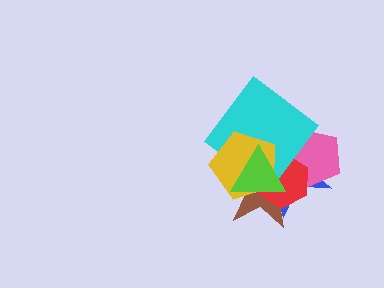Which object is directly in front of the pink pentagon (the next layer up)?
The red hexagon is directly in front of the pink pentagon.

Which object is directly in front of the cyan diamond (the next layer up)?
The yellow pentagon is directly in front of the cyan diamond.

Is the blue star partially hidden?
Yes, it is partially covered by another shape.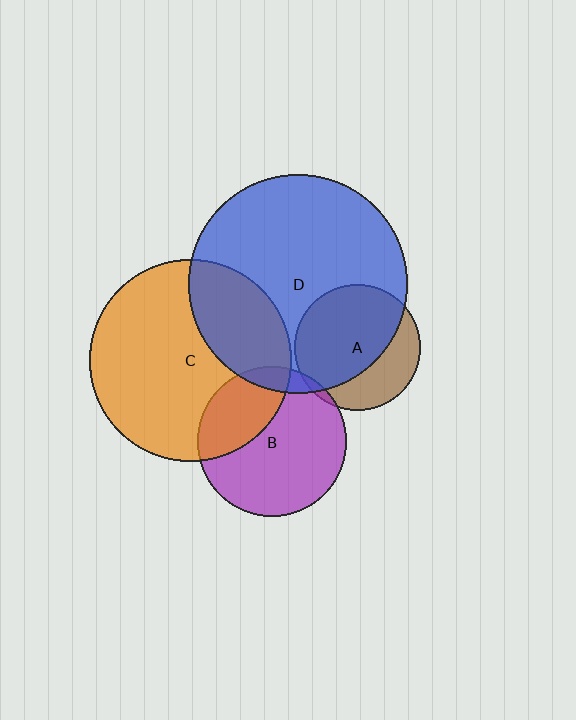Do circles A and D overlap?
Yes.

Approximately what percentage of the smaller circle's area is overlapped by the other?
Approximately 65%.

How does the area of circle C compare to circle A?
Approximately 2.6 times.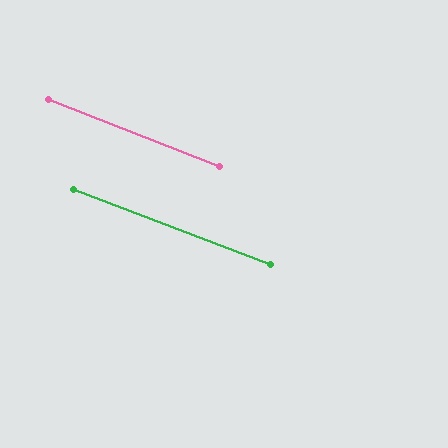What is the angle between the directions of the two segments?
Approximately 0 degrees.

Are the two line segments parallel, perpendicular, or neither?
Parallel — their directions differ by only 0.3°.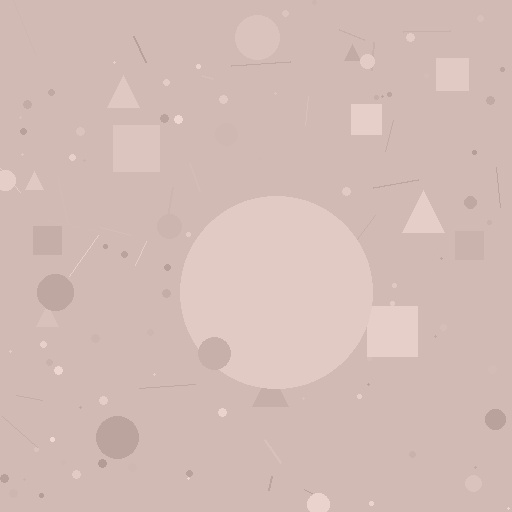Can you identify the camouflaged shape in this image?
The camouflaged shape is a circle.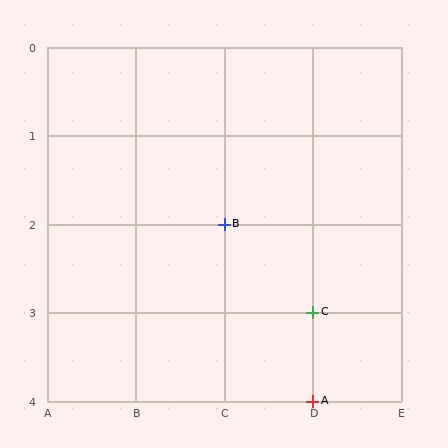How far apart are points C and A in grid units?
Points C and A are 1 row apart.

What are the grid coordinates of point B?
Point B is at grid coordinates (C, 2).